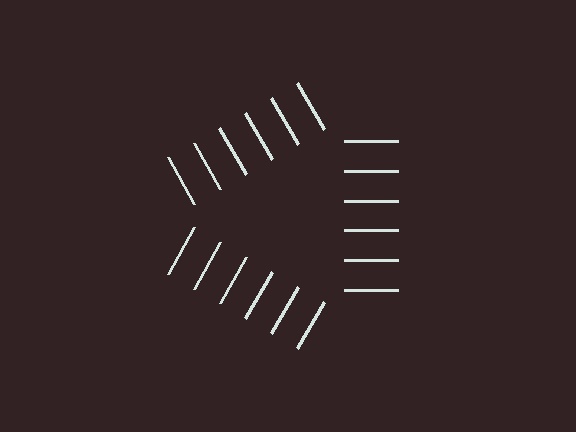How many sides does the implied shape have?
3 sides — the line-ends trace a triangle.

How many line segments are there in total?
18 — 6 along each of the 3 edges.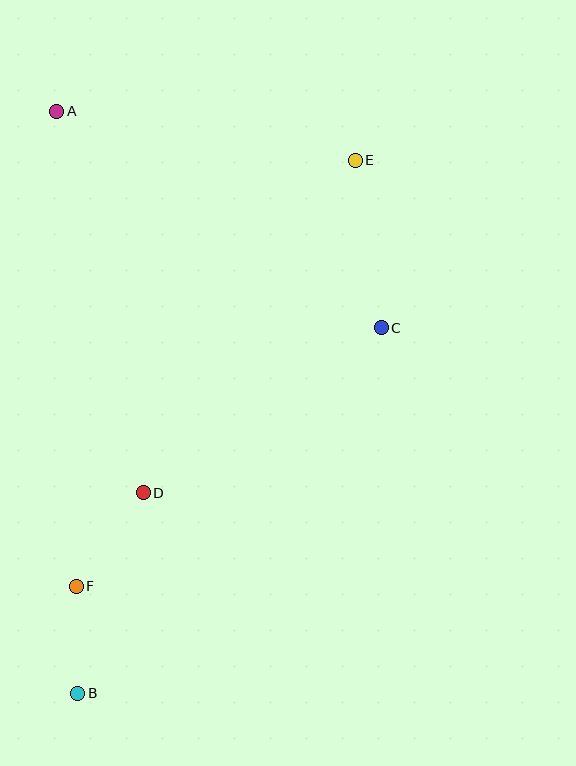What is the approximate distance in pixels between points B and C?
The distance between B and C is approximately 475 pixels.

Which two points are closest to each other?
Points B and F are closest to each other.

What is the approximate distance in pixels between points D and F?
The distance between D and F is approximately 115 pixels.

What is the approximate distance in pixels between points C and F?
The distance between C and F is approximately 400 pixels.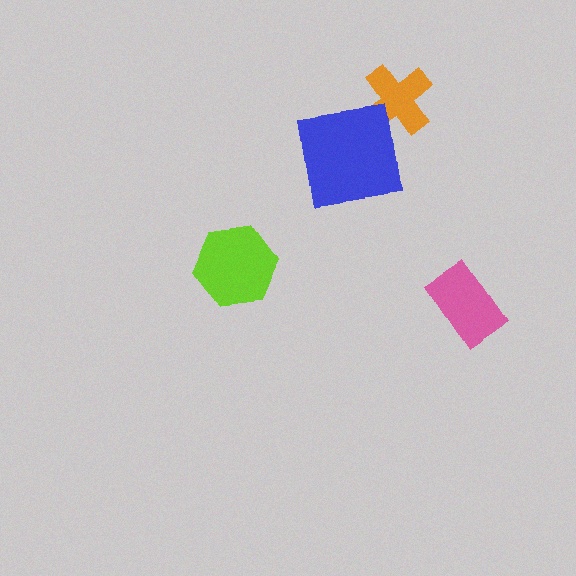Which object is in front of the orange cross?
The blue square is in front of the orange cross.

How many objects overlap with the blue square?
1 object overlaps with the blue square.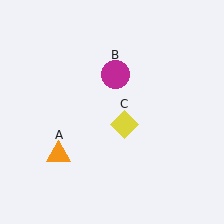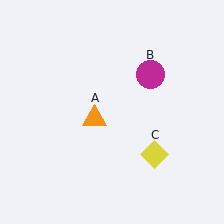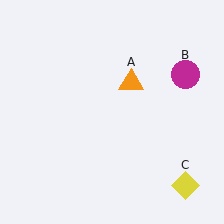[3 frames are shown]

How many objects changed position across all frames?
3 objects changed position: orange triangle (object A), magenta circle (object B), yellow diamond (object C).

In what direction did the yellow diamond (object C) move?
The yellow diamond (object C) moved down and to the right.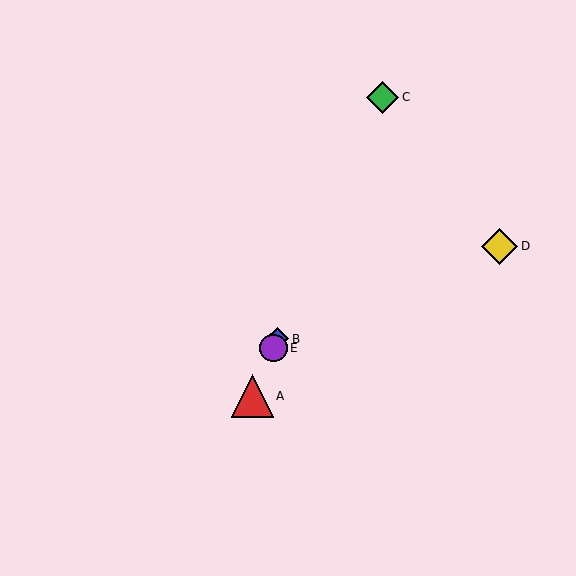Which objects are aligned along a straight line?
Objects A, B, C, E are aligned along a straight line.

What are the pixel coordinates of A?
Object A is at (252, 396).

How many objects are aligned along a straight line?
4 objects (A, B, C, E) are aligned along a straight line.